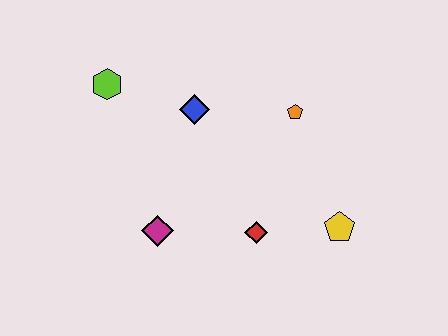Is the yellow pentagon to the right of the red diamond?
Yes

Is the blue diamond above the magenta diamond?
Yes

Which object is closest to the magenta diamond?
The red diamond is closest to the magenta diamond.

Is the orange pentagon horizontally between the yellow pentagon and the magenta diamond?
Yes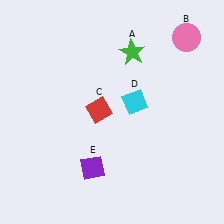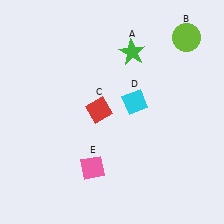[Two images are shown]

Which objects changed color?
B changed from pink to lime. E changed from purple to pink.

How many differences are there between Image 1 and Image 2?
There are 2 differences between the two images.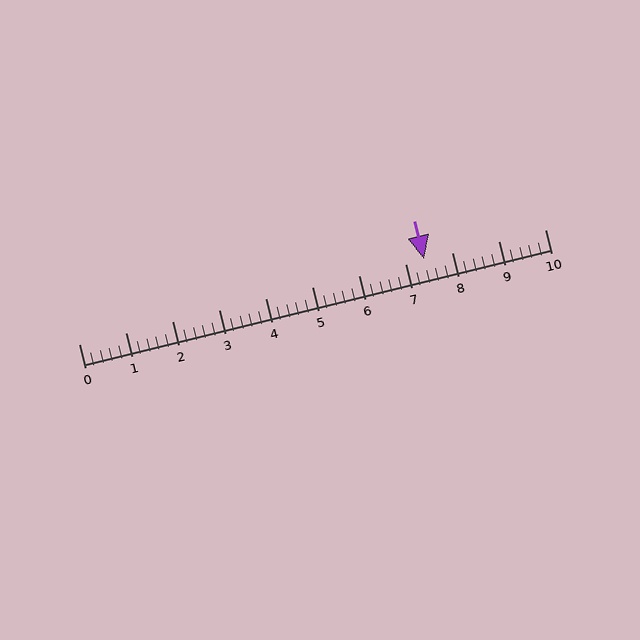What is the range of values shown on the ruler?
The ruler shows values from 0 to 10.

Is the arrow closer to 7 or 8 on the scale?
The arrow is closer to 7.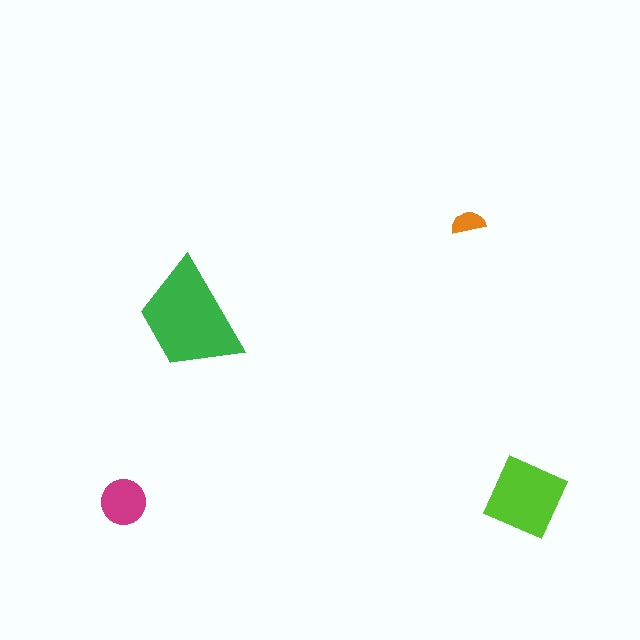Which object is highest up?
The orange semicircle is topmost.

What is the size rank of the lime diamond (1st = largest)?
2nd.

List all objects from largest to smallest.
The green trapezoid, the lime diamond, the magenta circle, the orange semicircle.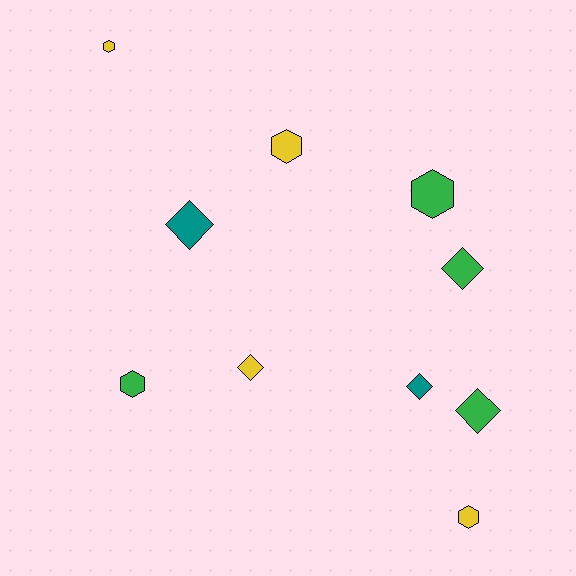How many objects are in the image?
There are 10 objects.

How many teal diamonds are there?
There are 2 teal diamonds.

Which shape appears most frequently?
Diamond, with 5 objects.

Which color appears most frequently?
Green, with 4 objects.